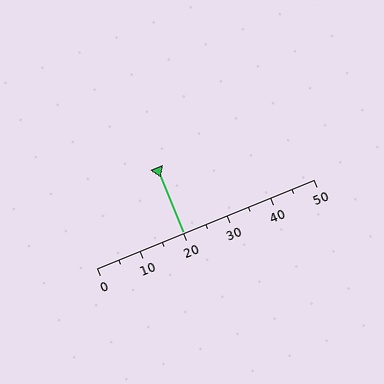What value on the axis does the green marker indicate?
The marker indicates approximately 20.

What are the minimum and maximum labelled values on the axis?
The axis runs from 0 to 50.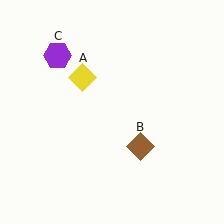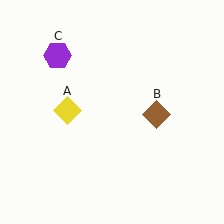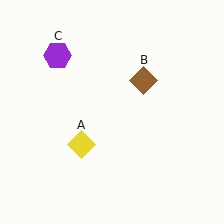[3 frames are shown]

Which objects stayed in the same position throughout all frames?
Purple hexagon (object C) remained stationary.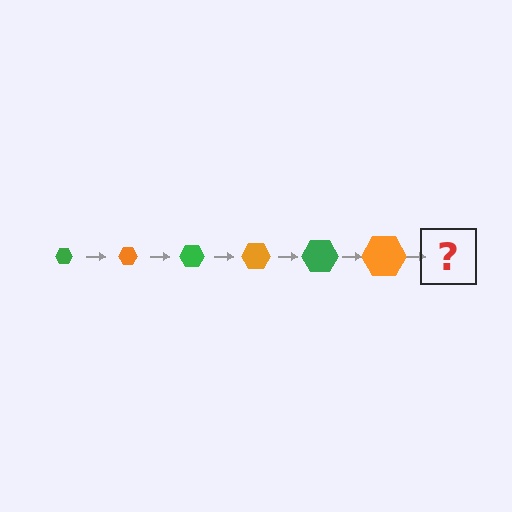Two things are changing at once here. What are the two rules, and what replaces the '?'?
The two rules are that the hexagon grows larger each step and the color cycles through green and orange. The '?' should be a green hexagon, larger than the previous one.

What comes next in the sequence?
The next element should be a green hexagon, larger than the previous one.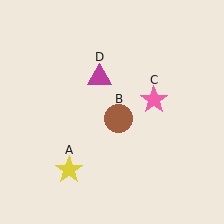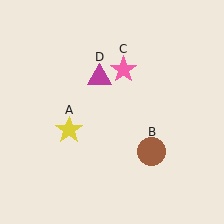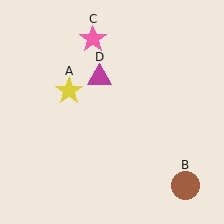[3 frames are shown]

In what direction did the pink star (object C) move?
The pink star (object C) moved up and to the left.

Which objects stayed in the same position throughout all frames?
Magenta triangle (object D) remained stationary.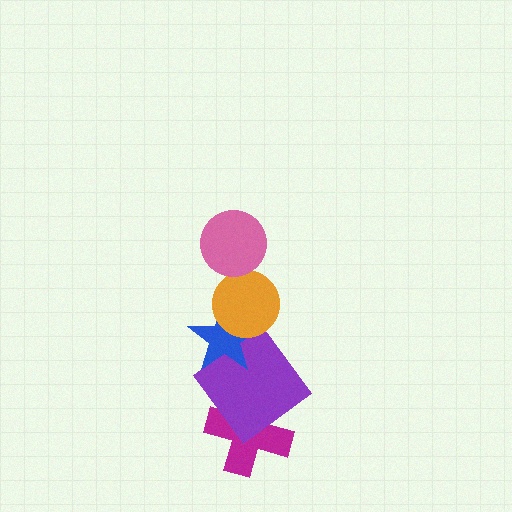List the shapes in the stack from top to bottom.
From top to bottom: the pink circle, the orange circle, the blue star, the purple diamond, the magenta cross.